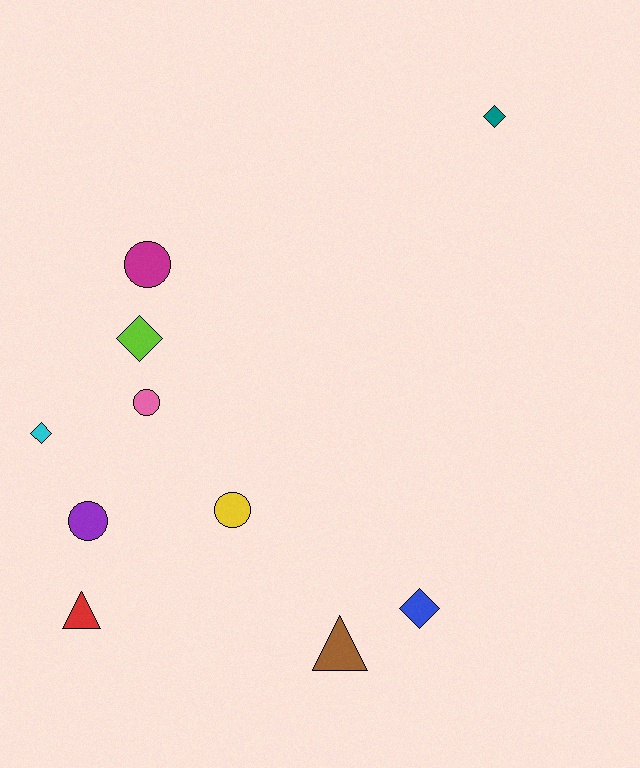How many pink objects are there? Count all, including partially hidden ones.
There is 1 pink object.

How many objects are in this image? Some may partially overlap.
There are 10 objects.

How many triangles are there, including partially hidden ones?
There are 2 triangles.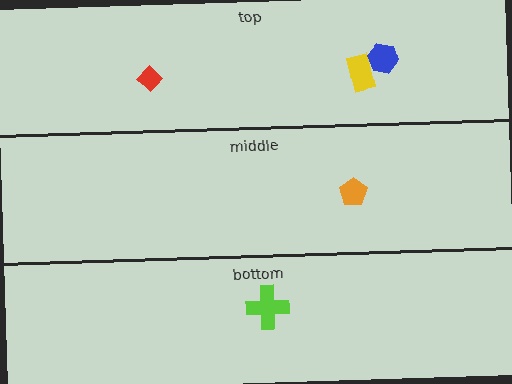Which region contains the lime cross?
The bottom region.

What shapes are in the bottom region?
The lime cross.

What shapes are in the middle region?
The orange pentagon.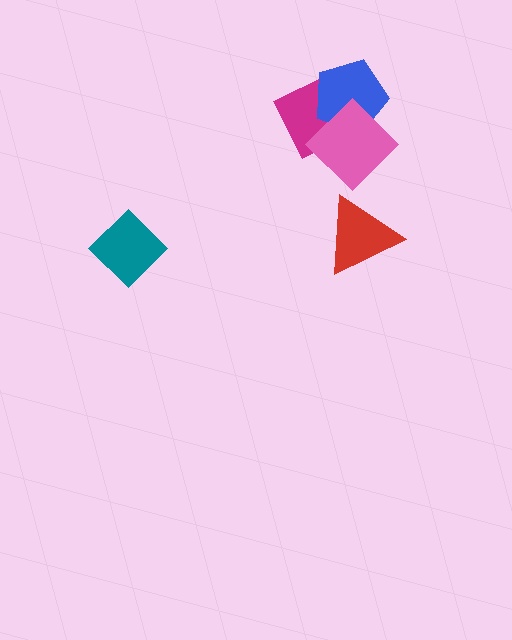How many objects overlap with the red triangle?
0 objects overlap with the red triangle.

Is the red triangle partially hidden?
No, no other shape covers it.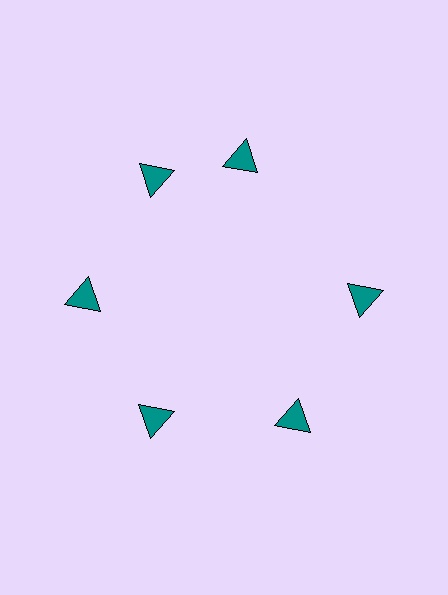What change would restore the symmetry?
The symmetry would be restored by rotating it back into even spacing with its neighbors so that all 6 triangles sit at equal angles and equal distance from the center.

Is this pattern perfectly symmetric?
No. The 6 teal triangles are arranged in a ring, but one element near the 1 o'clock position is rotated out of alignment along the ring, breaking the 6-fold rotational symmetry.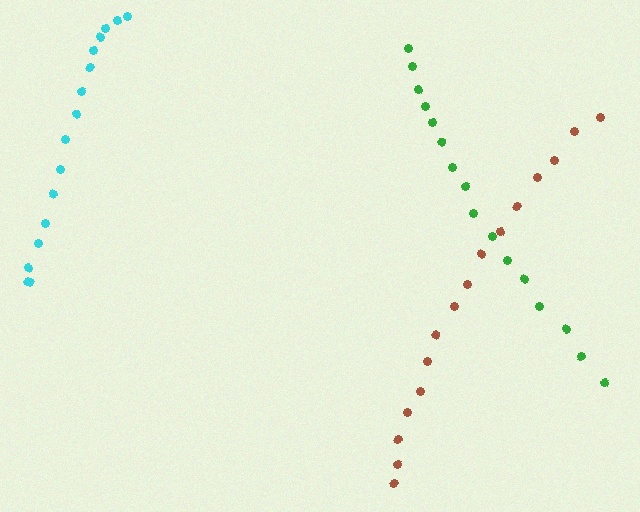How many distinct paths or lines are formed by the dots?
There are 3 distinct paths.